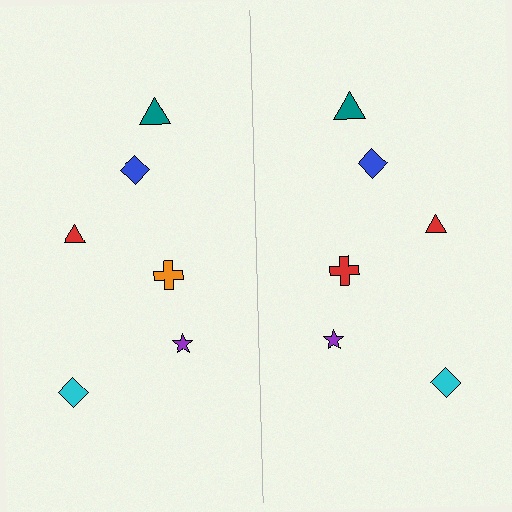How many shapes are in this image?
There are 12 shapes in this image.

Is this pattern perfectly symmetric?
No, the pattern is not perfectly symmetric. The red cross on the right side breaks the symmetry — its mirror counterpart is orange.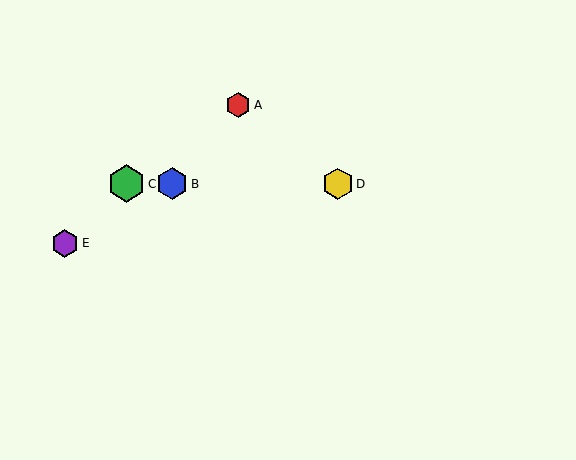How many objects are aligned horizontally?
3 objects (B, C, D) are aligned horizontally.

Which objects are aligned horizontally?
Objects B, C, D are aligned horizontally.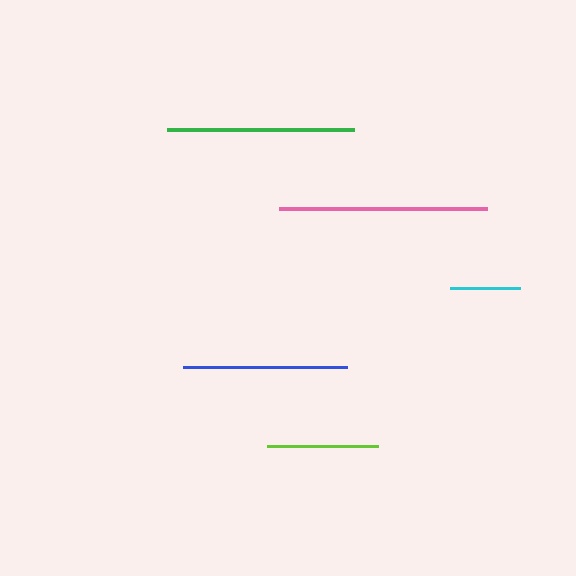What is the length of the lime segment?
The lime segment is approximately 110 pixels long.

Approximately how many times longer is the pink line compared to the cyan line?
The pink line is approximately 2.9 times the length of the cyan line.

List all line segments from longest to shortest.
From longest to shortest: pink, green, blue, lime, cyan.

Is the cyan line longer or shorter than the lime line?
The lime line is longer than the cyan line.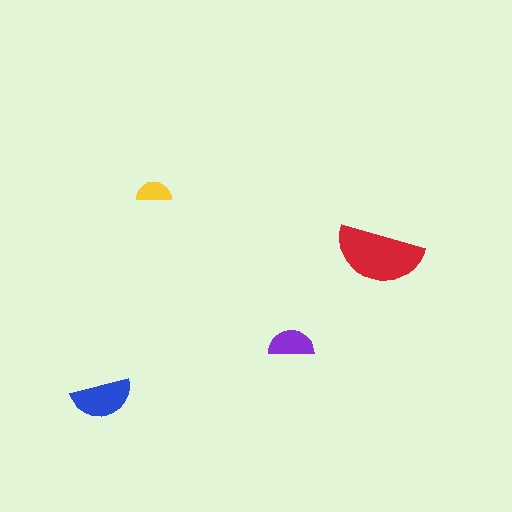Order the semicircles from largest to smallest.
the red one, the blue one, the purple one, the yellow one.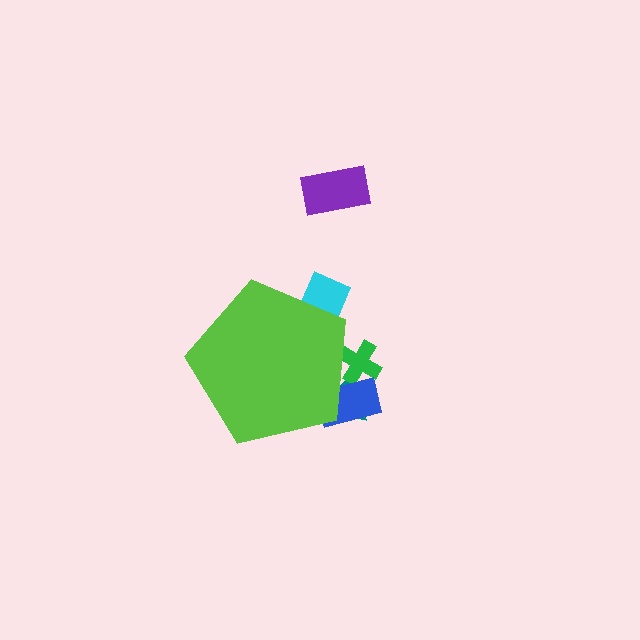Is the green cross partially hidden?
Yes, the green cross is partially hidden behind the lime pentagon.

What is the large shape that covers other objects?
A lime pentagon.